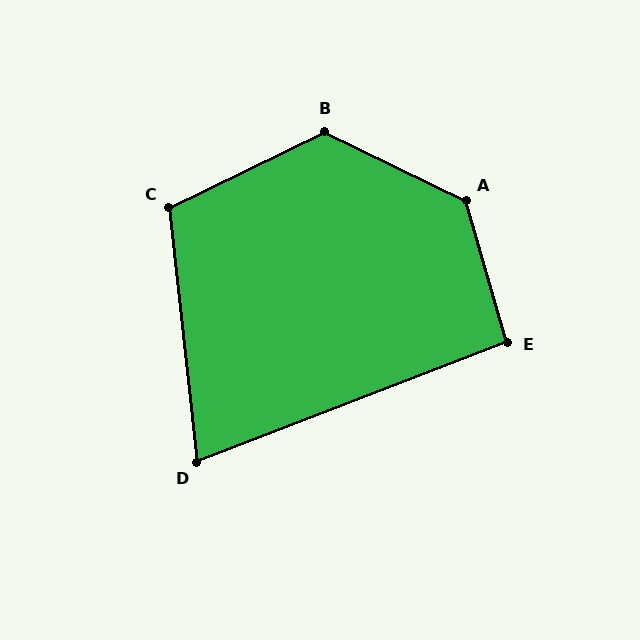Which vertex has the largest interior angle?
A, at approximately 132 degrees.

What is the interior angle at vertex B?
Approximately 128 degrees (obtuse).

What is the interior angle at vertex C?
Approximately 110 degrees (obtuse).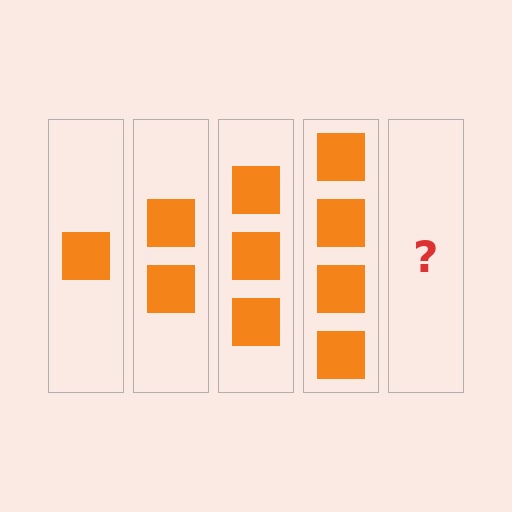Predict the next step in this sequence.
The next step is 5 squares.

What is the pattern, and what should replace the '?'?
The pattern is that each step adds one more square. The '?' should be 5 squares.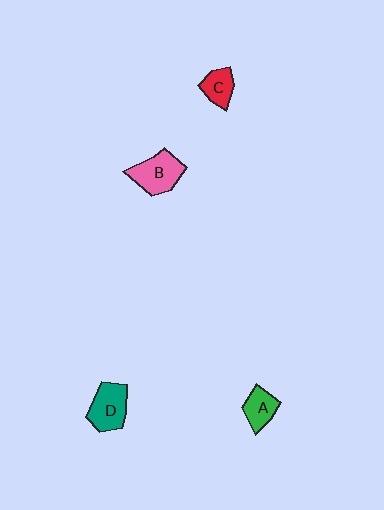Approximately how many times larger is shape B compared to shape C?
Approximately 1.7 times.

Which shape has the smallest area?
Shape C (red).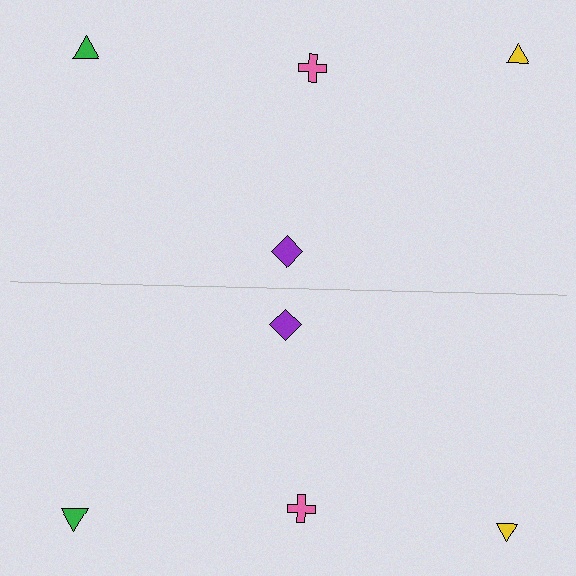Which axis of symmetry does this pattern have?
The pattern has a horizontal axis of symmetry running through the center of the image.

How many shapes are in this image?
There are 8 shapes in this image.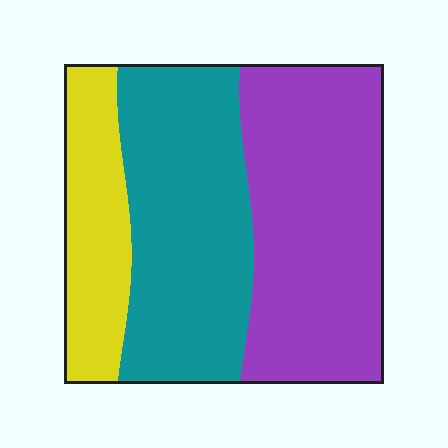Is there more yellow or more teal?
Teal.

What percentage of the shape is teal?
Teal covers around 40% of the shape.